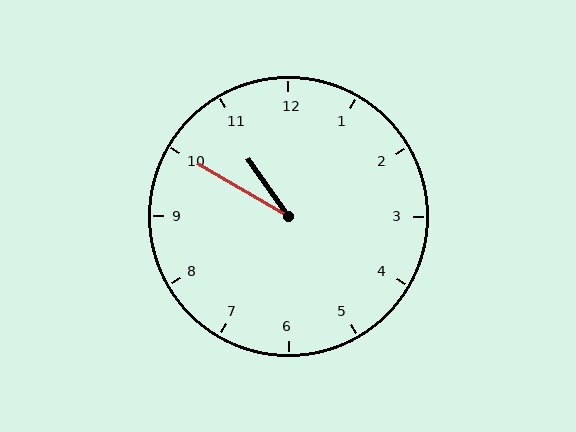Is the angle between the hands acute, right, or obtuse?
It is acute.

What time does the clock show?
10:50.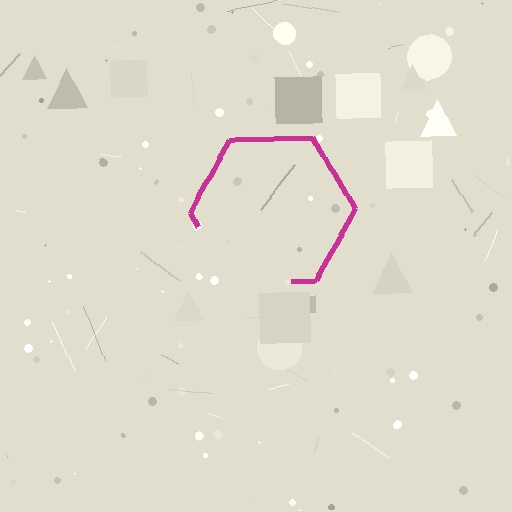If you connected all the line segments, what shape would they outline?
They would outline a hexagon.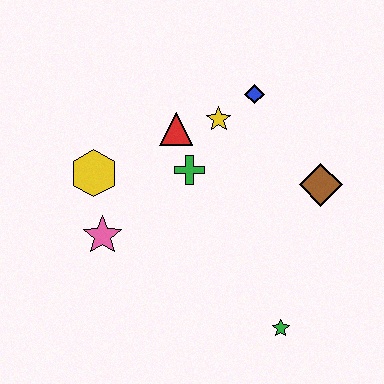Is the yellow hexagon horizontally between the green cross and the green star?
No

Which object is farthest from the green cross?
The green star is farthest from the green cross.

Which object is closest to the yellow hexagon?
The pink star is closest to the yellow hexagon.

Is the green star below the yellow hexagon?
Yes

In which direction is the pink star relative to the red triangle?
The pink star is below the red triangle.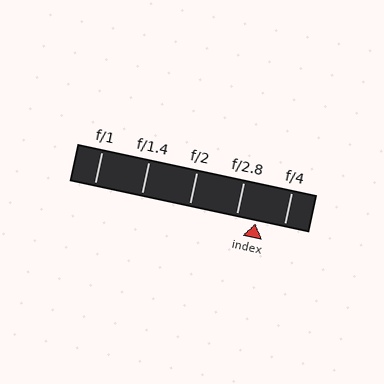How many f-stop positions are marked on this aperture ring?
There are 5 f-stop positions marked.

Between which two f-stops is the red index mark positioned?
The index mark is between f/2.8 and f/4.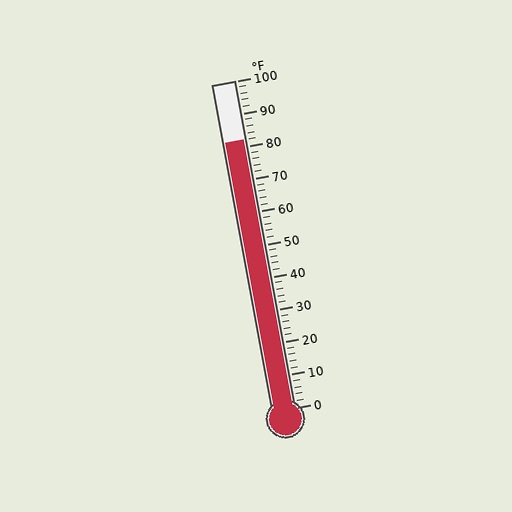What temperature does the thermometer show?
The thermometer shows approximately 82°F.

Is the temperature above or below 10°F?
The temperature is above 10°F.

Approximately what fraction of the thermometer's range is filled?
The thermometer is filled to approximately 80% of its range.